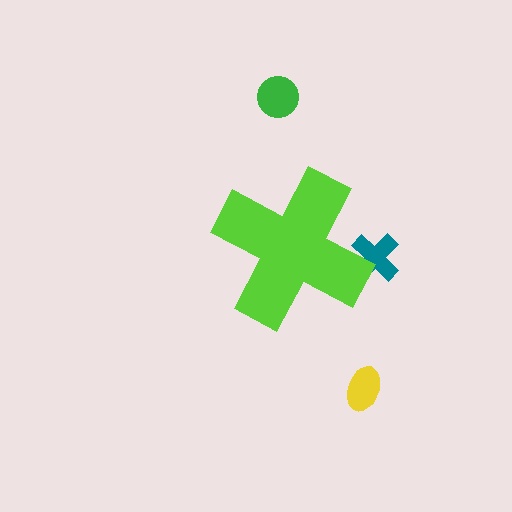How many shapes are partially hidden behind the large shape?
1 shape is partially hidden.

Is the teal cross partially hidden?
Yes, the teal cross is partially hidden behind the lime cross.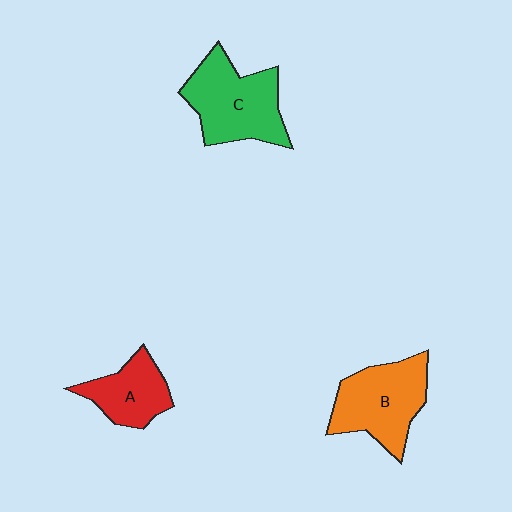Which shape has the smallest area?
Shape A (red).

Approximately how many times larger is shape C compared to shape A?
Approximately 1.6 times.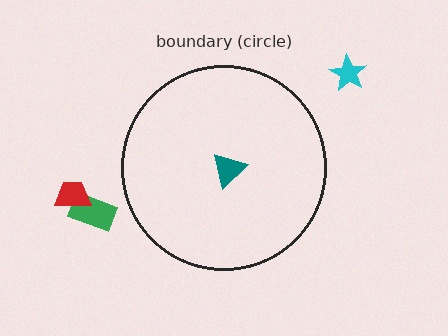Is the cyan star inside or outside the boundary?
Outside.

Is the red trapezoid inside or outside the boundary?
Outside.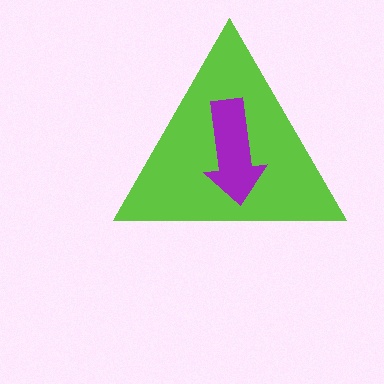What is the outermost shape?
The lime triangle.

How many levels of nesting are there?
2.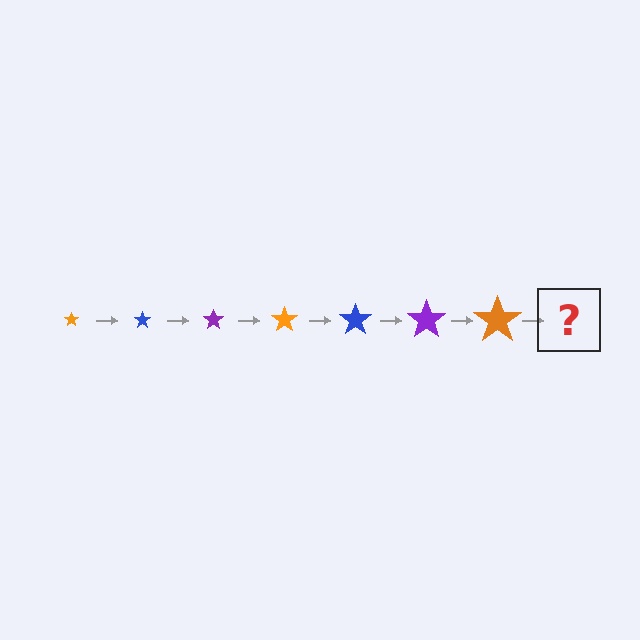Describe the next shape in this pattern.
It should be a blue star, larger than the previous one.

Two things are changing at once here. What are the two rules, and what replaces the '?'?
The two rules are that the star grows larger each step and the color cycles through orange, blue, and purple. The '?' should be a blue star, larger than the previous one.